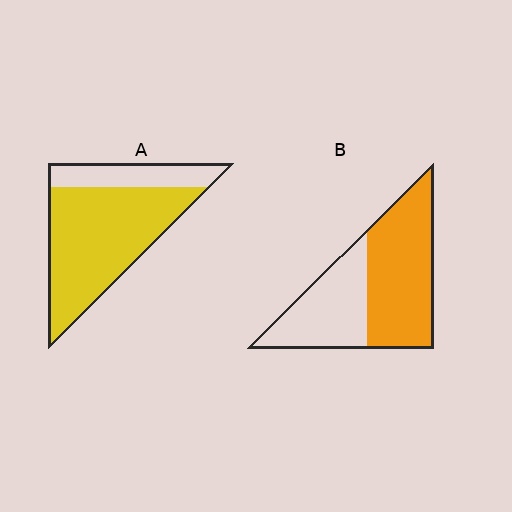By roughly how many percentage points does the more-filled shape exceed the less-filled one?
By roughly 15 percentage points (A over B).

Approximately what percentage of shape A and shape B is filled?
A is approximately 75% and B is approximately 60%.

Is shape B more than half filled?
Yes.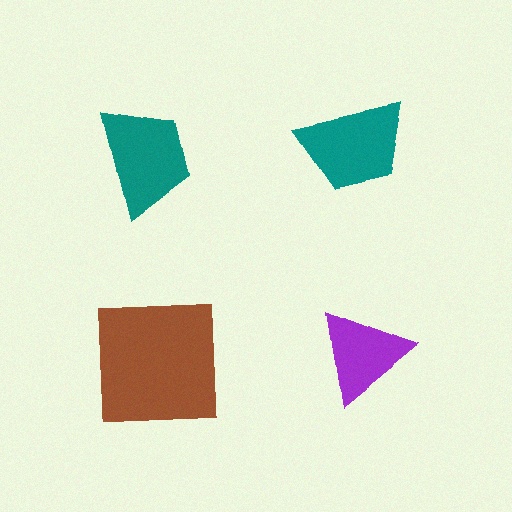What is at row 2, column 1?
A brown square.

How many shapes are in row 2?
2 shapes.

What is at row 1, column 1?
A teal trapezoid.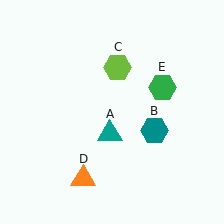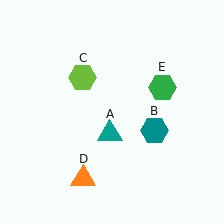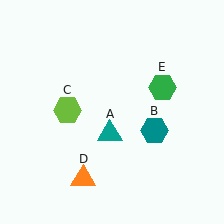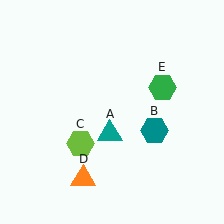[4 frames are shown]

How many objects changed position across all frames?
1 object changed position: lime hexagon (object C).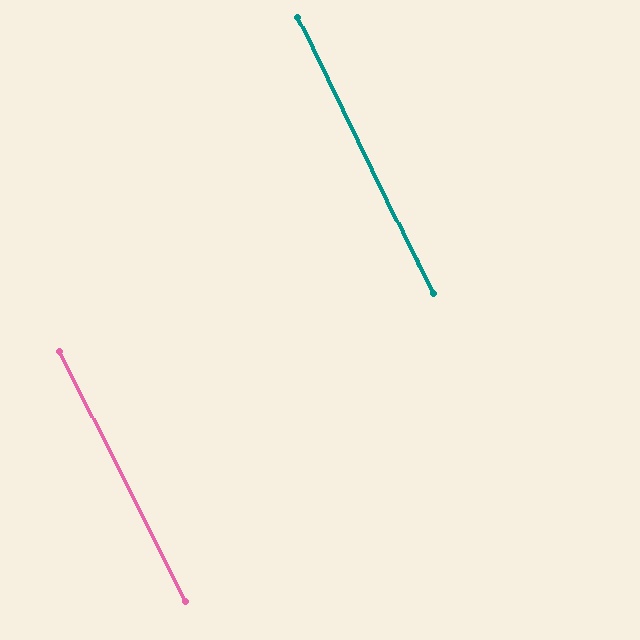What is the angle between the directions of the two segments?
Approximately 1 degree.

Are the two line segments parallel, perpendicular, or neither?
Parallel — their directions differ by only 0.7°.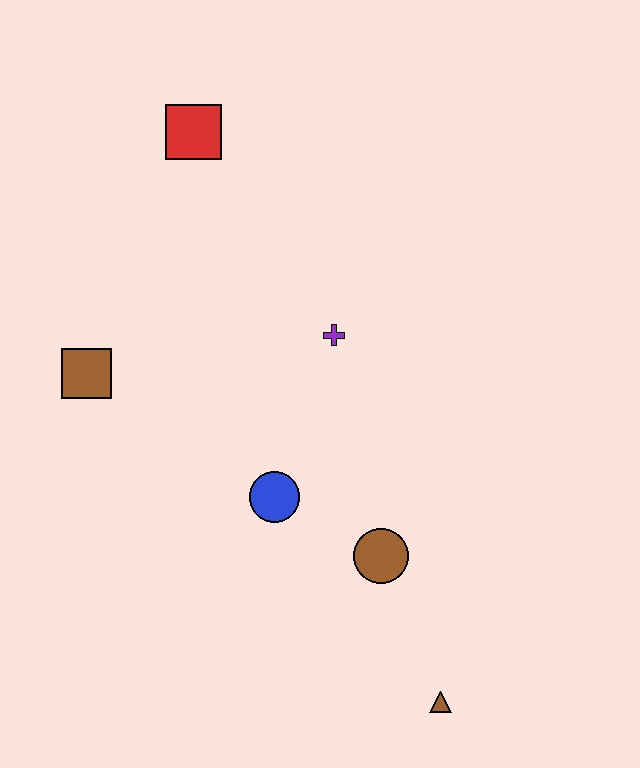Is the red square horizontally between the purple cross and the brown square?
Yes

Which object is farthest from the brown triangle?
The red square is farthest from the brown triangle.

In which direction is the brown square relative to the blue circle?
The brown square is to the left of the blue circle.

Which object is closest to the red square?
The purple cross is closest to the red square.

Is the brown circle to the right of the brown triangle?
No